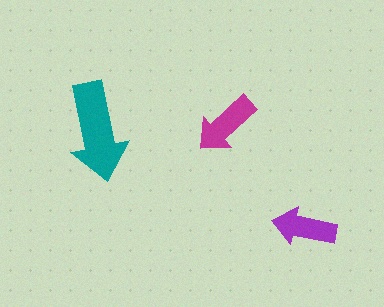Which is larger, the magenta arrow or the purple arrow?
The magenta one.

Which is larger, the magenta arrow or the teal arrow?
The teal one.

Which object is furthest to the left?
The teal arrow is leftmost.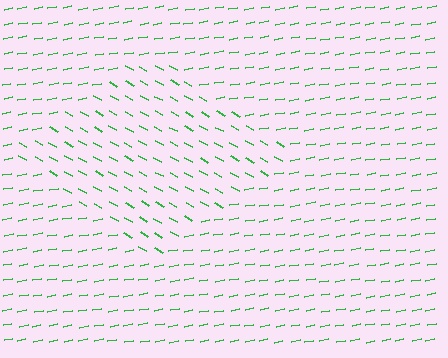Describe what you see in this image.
The image is filled with small green line segments. A diamond region in the image has lines oriented differently from the surrounding lines, creating a visible texture boundary.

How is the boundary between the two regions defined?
The boundary is defined purely by a change in line orientation (approximately 40 degrees difference). All lines are the same color and thickness.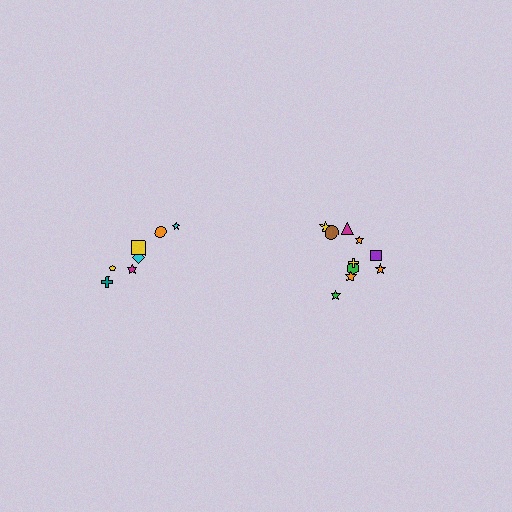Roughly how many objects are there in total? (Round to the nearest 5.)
Roughly 15 objects in total.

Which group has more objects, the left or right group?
The right group.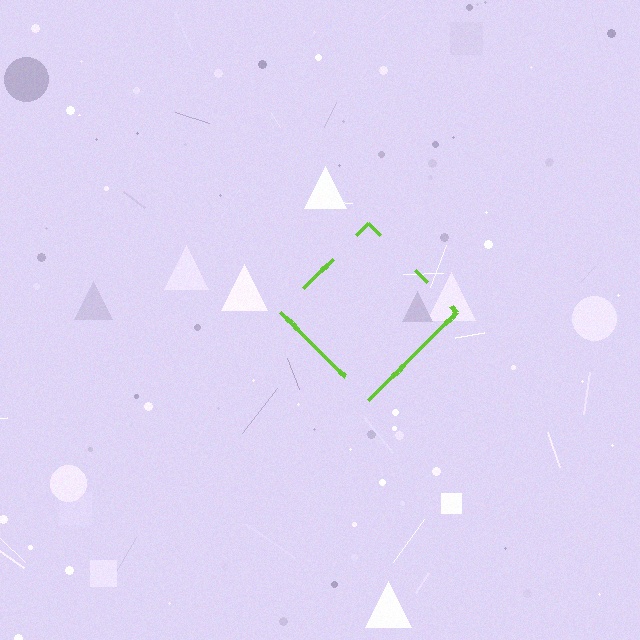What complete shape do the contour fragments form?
The contour fragments form a diamond.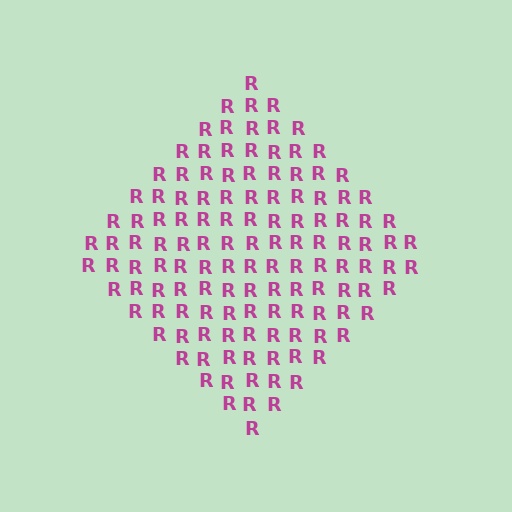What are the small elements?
The small elements are letter R's.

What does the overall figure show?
The overall figure shows a diamond.